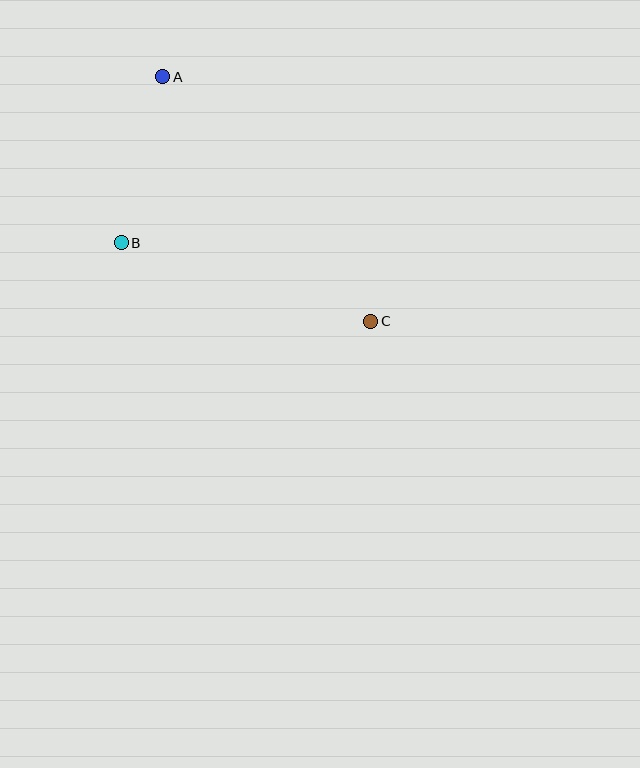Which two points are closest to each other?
Points A and B are closest to each other.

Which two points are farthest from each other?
Points A and C are farthest from each other.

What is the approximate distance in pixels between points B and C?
The distance between B and C is approximately 262 pixels.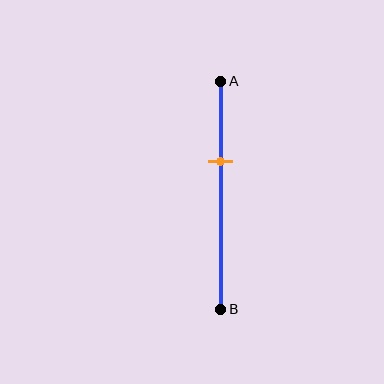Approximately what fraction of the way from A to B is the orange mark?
The orange mark is approximately 35% of the way from A to B.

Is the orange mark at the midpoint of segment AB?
No, the mark is at about 35% from A, not at the 50% midpoint.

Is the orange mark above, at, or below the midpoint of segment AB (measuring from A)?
The orange mark is above the midpoint of segment AB.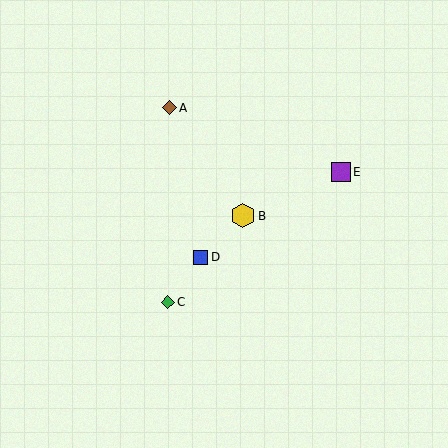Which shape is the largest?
The yellow hexagon (labeled B) is the largest.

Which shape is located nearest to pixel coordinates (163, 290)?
The green diamond (labeled C) at (168, 302) is nearest to that location.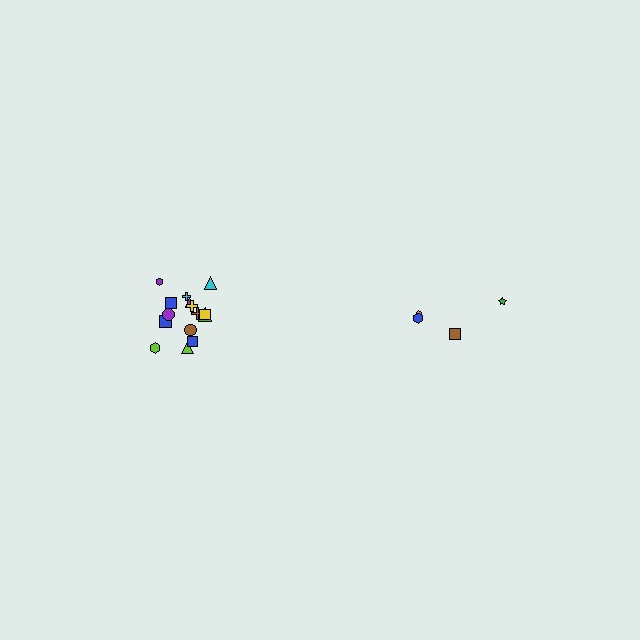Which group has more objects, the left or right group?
The left group.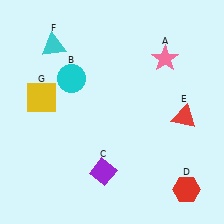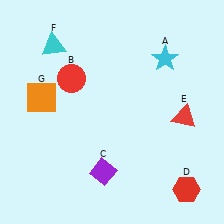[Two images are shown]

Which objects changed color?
A changed from pink to cyan. B changed from cyan to red. G changed from yellow to orange.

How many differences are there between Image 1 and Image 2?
There are 3 differences between the two images.